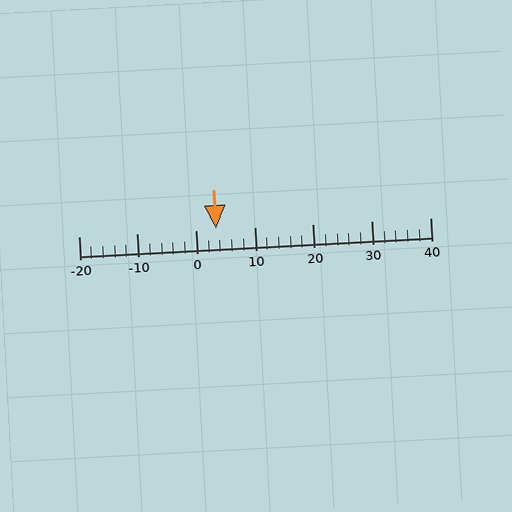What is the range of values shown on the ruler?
The ruler shows values from -20 to 40.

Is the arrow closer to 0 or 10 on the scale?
The arrow is closer to 0.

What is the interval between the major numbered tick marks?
The major tick marks are spaced 10 units apart.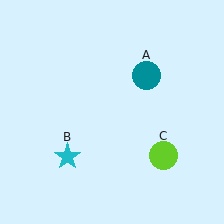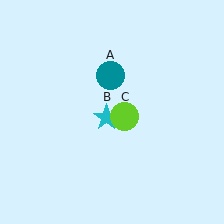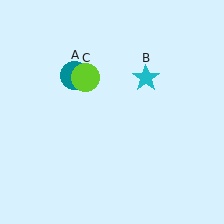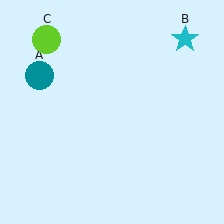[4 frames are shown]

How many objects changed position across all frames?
3 objects changed position: teal circle (object A), cyan star (object B), lime circle (object C).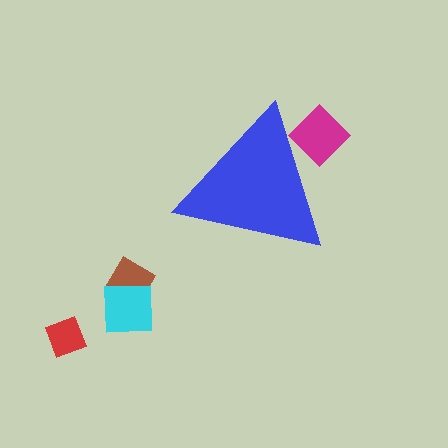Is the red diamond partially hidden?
No, the red diamond is fully visible.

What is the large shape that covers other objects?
A blue triangle.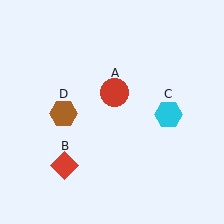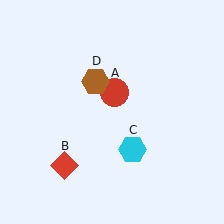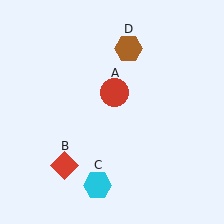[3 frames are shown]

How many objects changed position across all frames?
2 objects changed position: cyan hexagon (object C), brown hexagon (object D).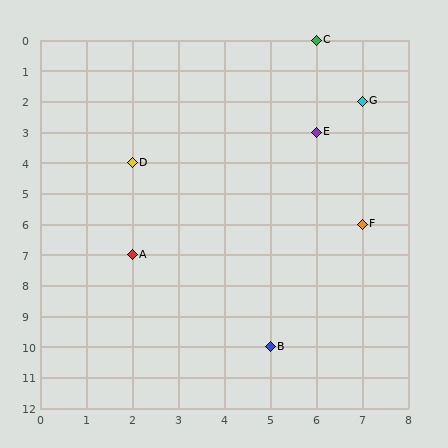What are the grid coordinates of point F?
Point F is at grid coordinates (7, 6).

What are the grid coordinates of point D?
Point D is at grid coordinates (2, 4).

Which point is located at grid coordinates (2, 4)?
Point D is at (2, 4).